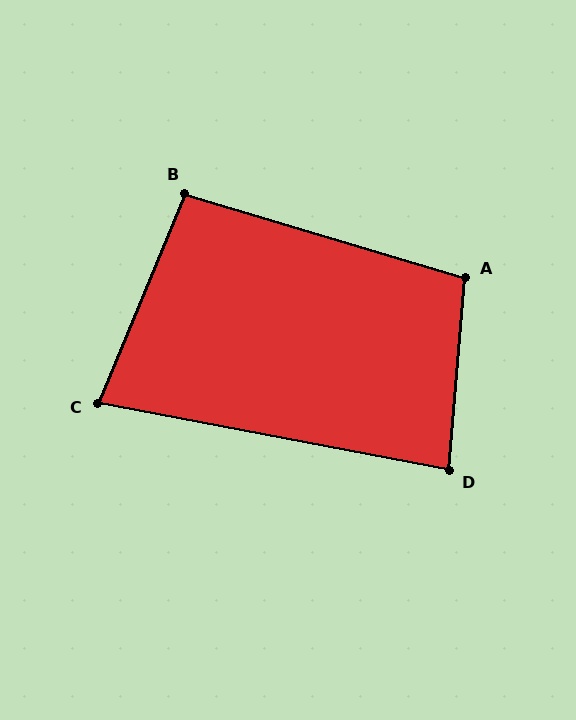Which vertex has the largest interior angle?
A, at approximately 102 degrees.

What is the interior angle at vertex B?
Approximately 96 degrees (obtuse).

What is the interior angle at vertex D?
Approximately 84 degrees (acute).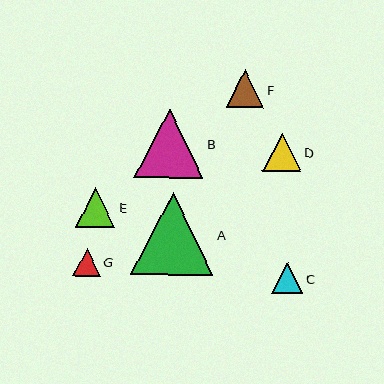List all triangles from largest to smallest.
From largest to smallest: A, B, E, D, F, C, G.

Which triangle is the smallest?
Triangle G is the smallest with a size of approximately 28 pixels.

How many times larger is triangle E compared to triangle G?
Triangle E is approximately 1.4 times the size of triangle G.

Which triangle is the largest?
Triangle A is the largest with a size of approximately 83 pixels.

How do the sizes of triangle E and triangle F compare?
Triangle E and triangle F are approximately the same size.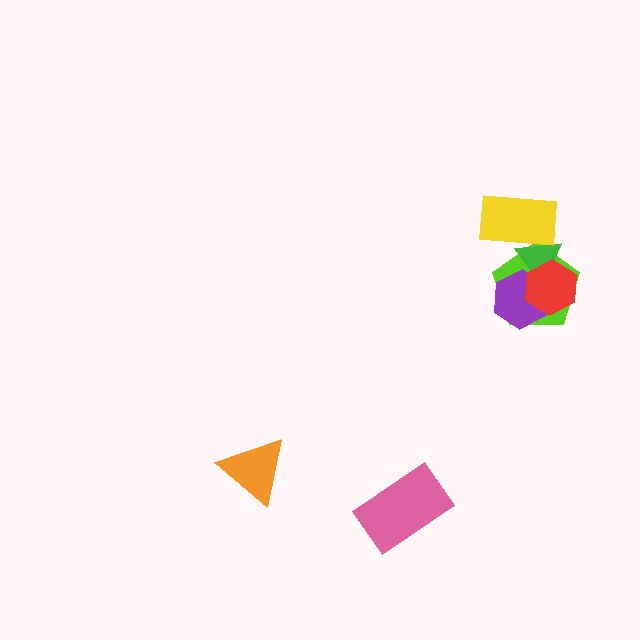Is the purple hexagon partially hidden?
Yes, it is partially covered by another shape.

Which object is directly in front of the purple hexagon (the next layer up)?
The green triangle is directly in front of the purple hexagon.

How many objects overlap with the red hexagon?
3 objects overlap with the red hexagon.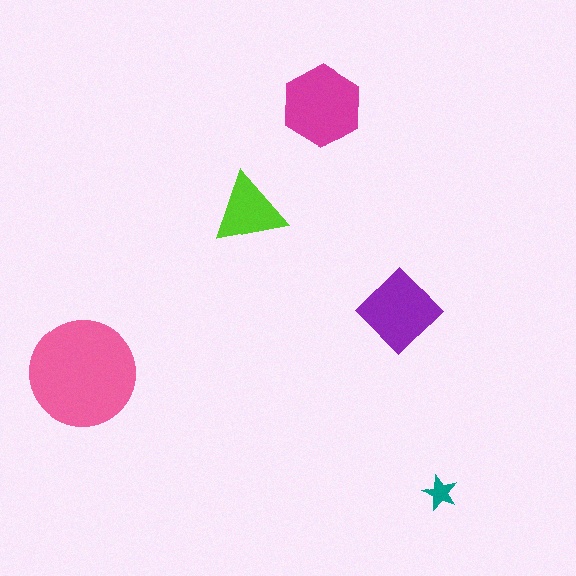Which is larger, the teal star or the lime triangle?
The lime triangle.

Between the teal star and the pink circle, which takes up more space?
The pink circle.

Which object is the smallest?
The teal star.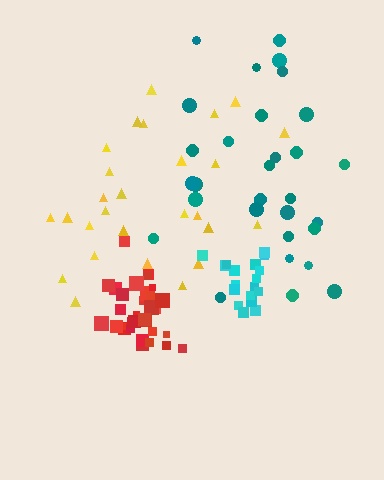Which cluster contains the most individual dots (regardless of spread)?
Red (34).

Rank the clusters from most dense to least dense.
red, cyan, teal, yellow.